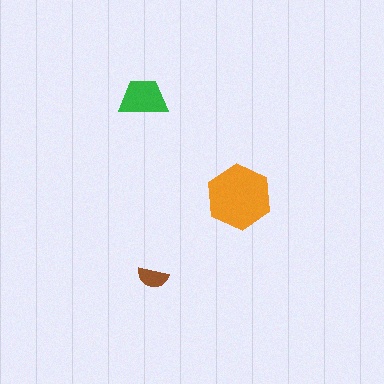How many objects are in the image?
There are 3 objects in the image.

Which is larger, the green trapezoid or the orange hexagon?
The orange hexagon.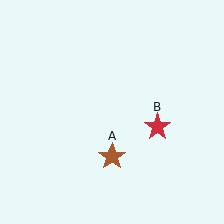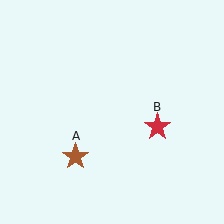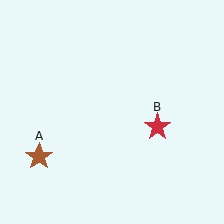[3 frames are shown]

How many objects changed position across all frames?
1 object changed position: brown star (object A).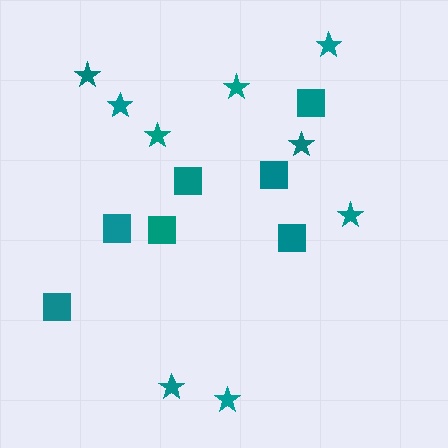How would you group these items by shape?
There are 2 groups: one group of squares (7) and one group of stars (9).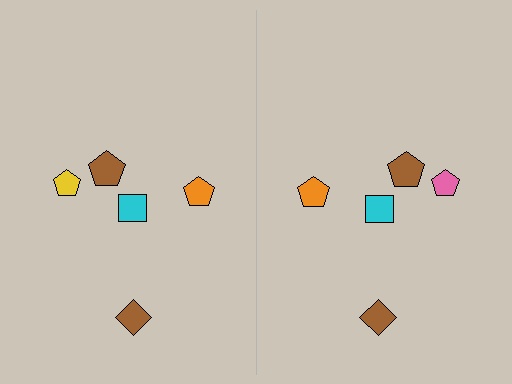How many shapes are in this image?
There are 10 shapes in this image.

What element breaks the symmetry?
The pink pentagon on the right side breaks the symmetry — its mirror counterpart is yellow.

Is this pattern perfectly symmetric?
No, the pattern is not perfectly symmetric. The pink pentagon on the right side breaks the symmetry — its mirror counterpart is yellow.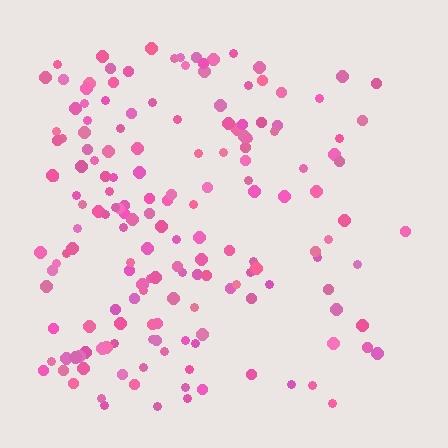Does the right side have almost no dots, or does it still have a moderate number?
Still a moderate number, just noticeably fewer than the left.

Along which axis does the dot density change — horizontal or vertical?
Horizontal.